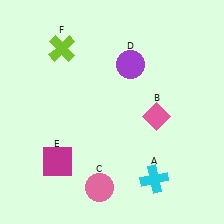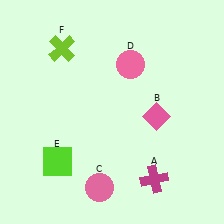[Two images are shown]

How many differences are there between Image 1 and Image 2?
There are 3 differences between the two images.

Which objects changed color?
A changed from cyan to magenta. D changed from purple to pink. E changed from magenta to lime.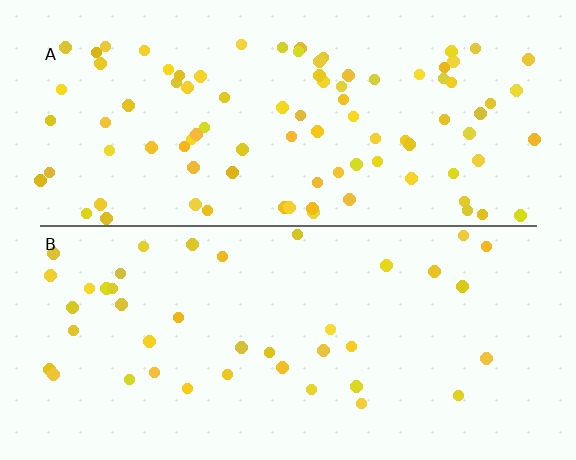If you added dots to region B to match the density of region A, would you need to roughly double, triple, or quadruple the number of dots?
Approximately double.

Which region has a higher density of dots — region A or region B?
A (the top).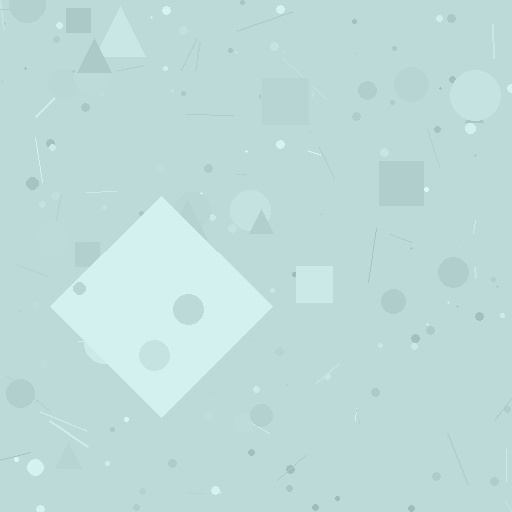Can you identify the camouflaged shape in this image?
The camouflaged shape is a diamond.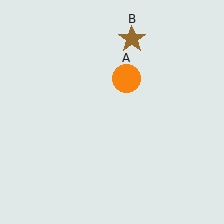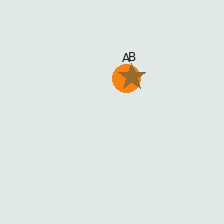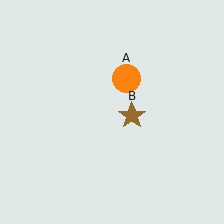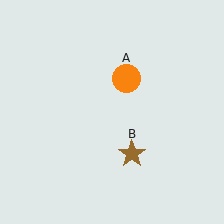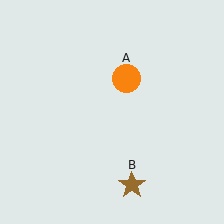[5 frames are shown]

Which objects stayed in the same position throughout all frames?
Orange circle (object A) remained stationary.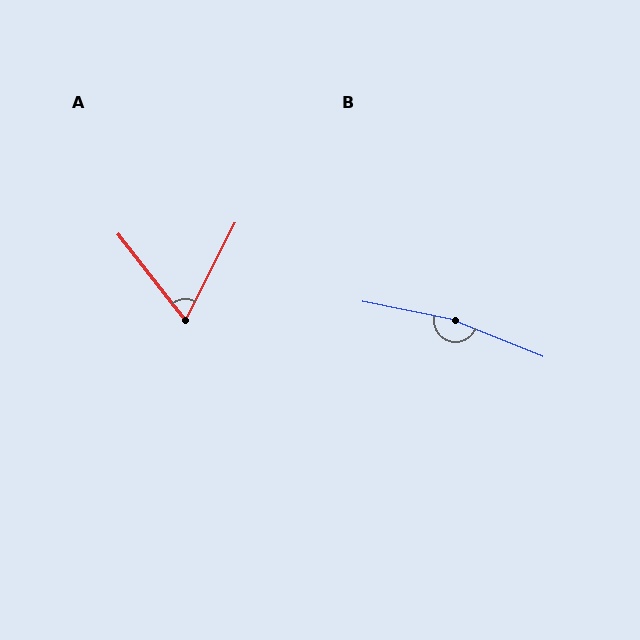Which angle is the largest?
B, at approximately 169 degrees.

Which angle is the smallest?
A, at approximately 65 degrees.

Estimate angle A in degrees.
Approximately 65 degrees.